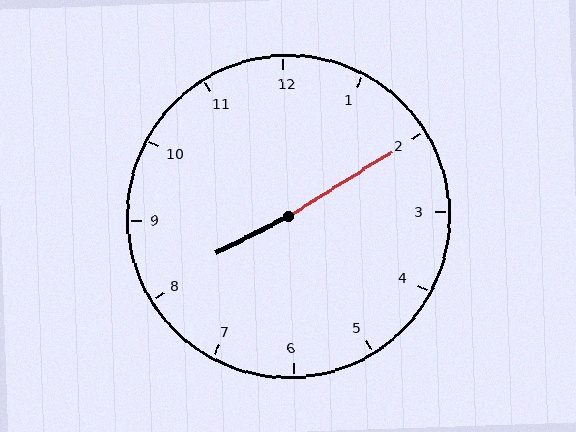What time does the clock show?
8:10.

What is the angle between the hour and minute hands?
Approximately 175 degrees.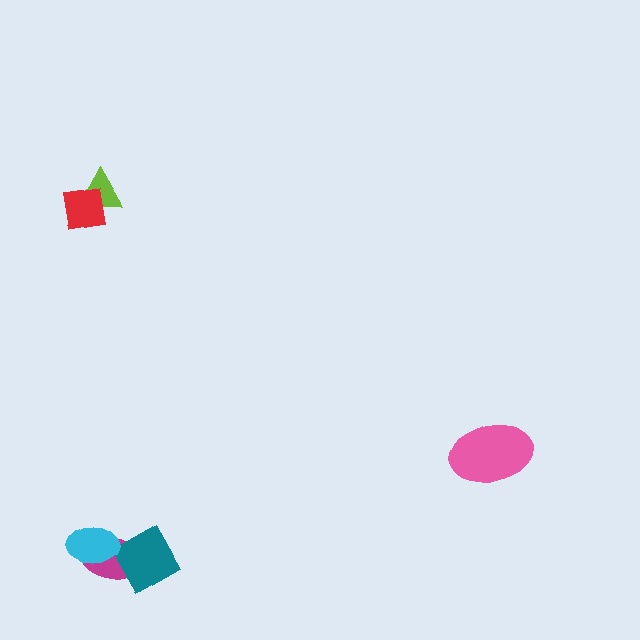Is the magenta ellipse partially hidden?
Yes, it is partially covered by another shape.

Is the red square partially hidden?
No, no other shape covers it.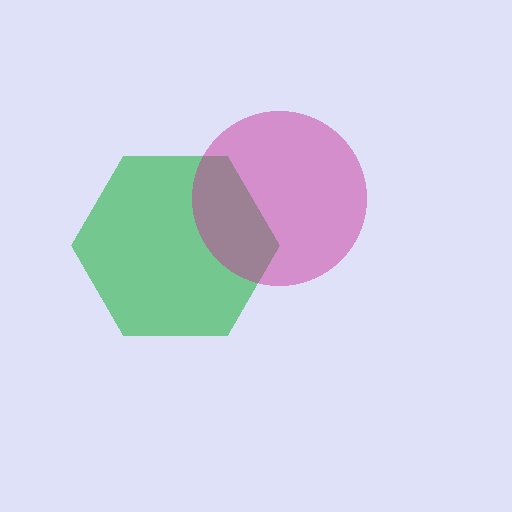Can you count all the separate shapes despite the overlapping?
Yes, there are 2 separate shapes.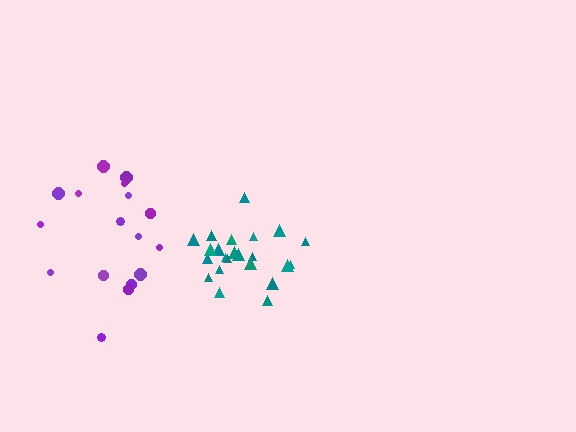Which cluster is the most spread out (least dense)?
Purple.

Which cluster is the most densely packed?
Teal.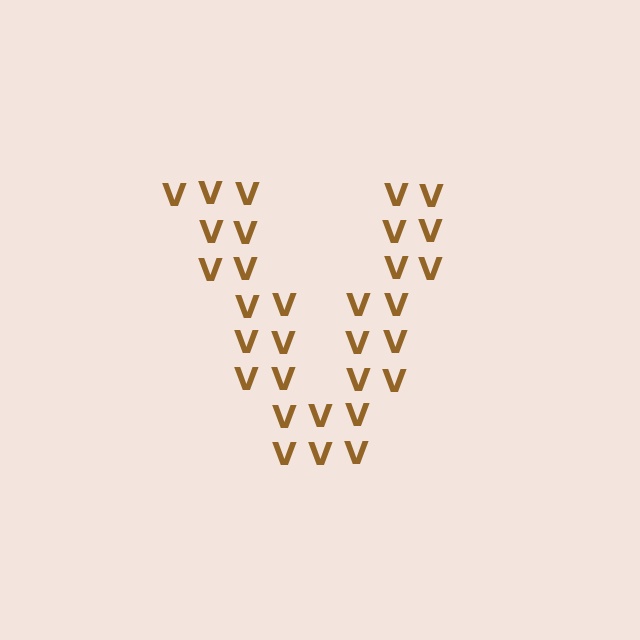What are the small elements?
The small elements are letter V's.